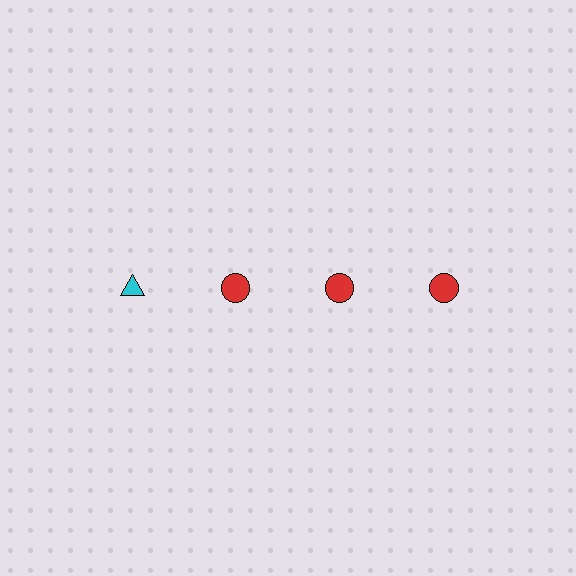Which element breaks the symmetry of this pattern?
The cyan triangle in the top row, leftmost column breaks the symmetry. All other shapes are red circles.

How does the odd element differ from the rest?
It differs in both color (cyan instead of red) and shape (triangle instead of circle).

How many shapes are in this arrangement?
There are 4 shapes arranged in a grid pattern.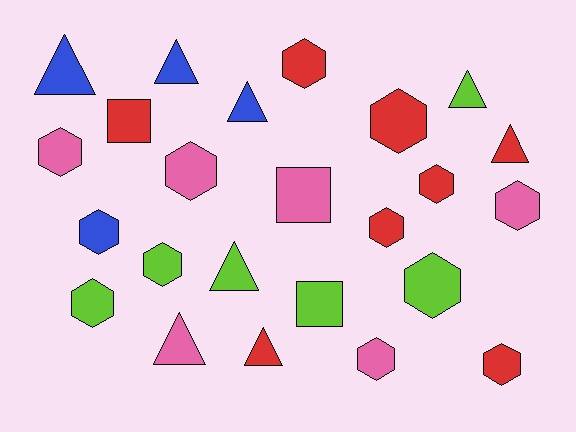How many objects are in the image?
There are 24 objects.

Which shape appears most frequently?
Hexagon, with 13 objects.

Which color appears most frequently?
Red, with 8 objects.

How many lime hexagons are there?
There are 3 lime hexagons.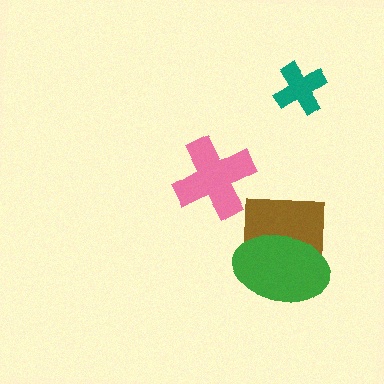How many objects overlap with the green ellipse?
1 object overlaps with the green ellipse.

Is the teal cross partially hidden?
No, no other shape covers it.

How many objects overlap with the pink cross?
0 objects overlap with the pink cross.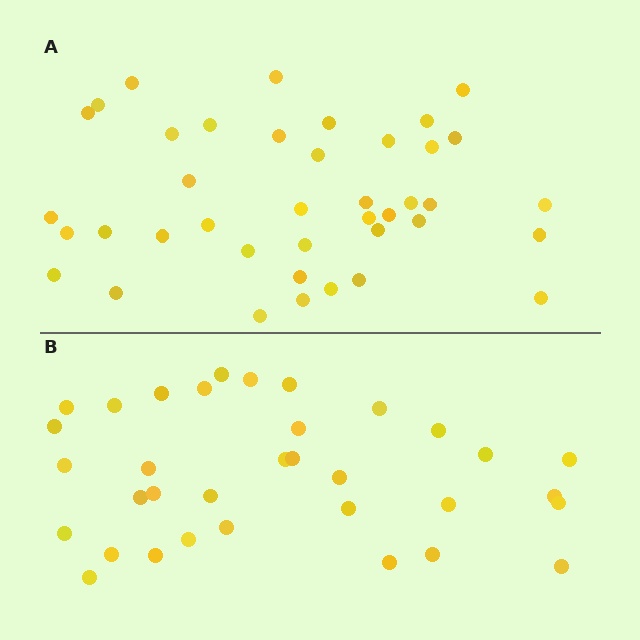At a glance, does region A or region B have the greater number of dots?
Region A (the top region) has more dots.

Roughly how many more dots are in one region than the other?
Region A has about 6 more dots than region B.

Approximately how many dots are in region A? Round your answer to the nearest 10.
About 40 dots.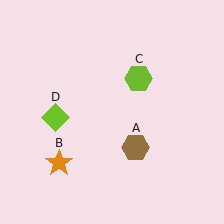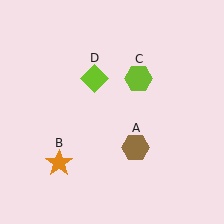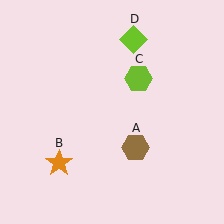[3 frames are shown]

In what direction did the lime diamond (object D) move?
The lime diamond (object D) moved up and to the right.